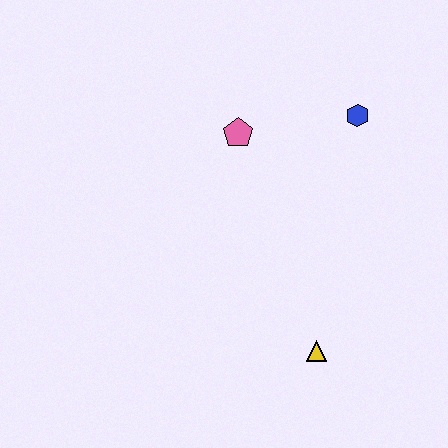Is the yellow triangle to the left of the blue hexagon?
Yes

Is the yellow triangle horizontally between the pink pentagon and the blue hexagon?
Yes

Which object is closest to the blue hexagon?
The pink pentagon is closest to the blue hexagon.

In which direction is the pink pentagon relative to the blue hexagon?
The pink pentagon is to the left of the blue hexagon.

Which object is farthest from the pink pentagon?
The yellow triangle is farthest from the pink pentagon.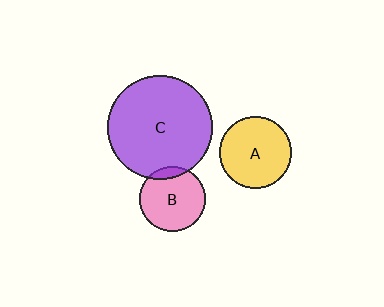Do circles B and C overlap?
Yes.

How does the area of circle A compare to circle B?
Approximately 1.2 times.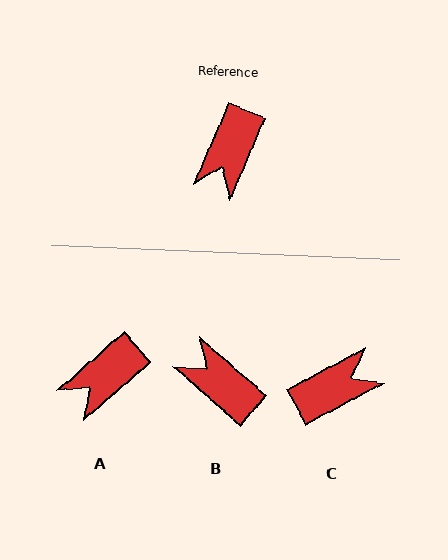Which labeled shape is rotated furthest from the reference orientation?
C, about 141 degrees away.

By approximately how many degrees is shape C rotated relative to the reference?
Approximately 141 degrees counter-clockwise.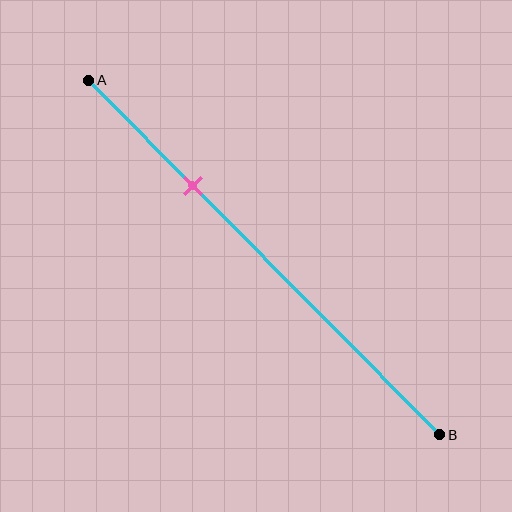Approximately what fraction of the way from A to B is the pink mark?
The pink mark is approximately 30% of the way from A to B.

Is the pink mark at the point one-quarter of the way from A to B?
No, the mark is at about 30% from A, not at the 25% one-quarter point.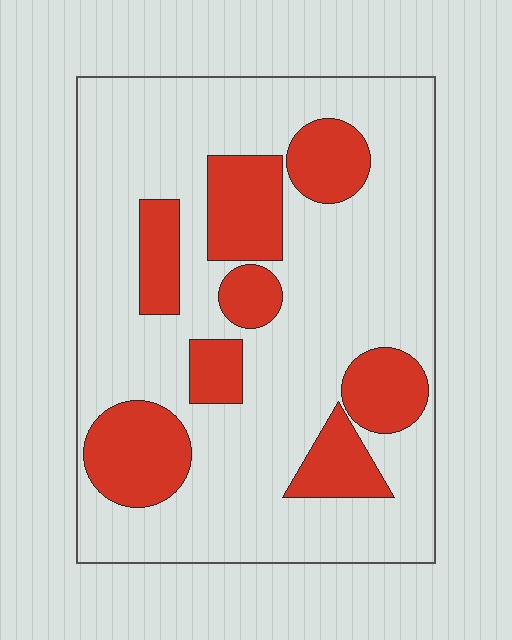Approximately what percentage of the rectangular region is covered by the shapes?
Approximately 25%.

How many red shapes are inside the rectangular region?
8.